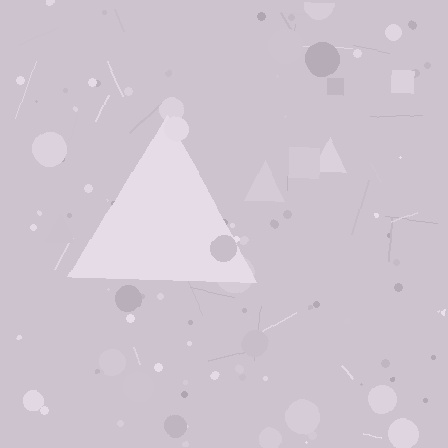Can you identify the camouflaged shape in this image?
The camouflaged shape is a triangle.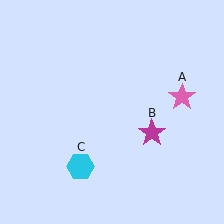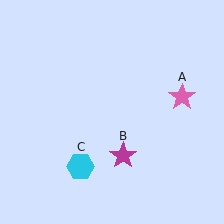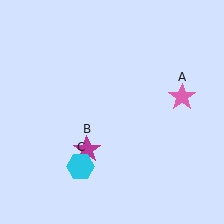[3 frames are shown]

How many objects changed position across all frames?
1 object changed position: magenta star (object B).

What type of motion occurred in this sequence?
The magenta star (object B) rotated clockwise around the center of the scene.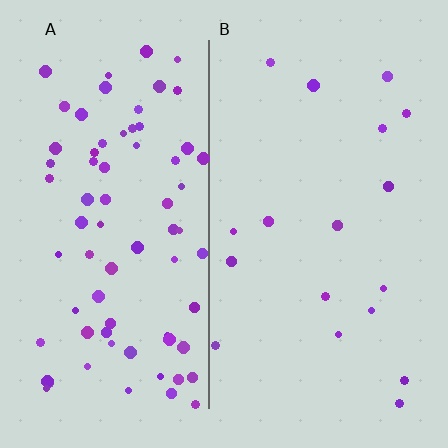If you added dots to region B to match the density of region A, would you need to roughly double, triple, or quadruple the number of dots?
Approximately quadruple.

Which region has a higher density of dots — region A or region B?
A (the left).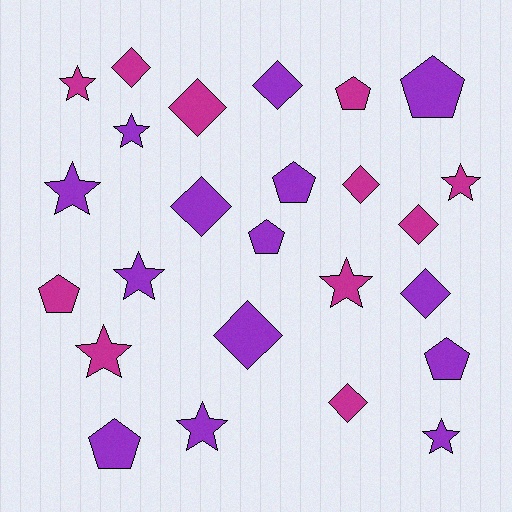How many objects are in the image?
There are 25 objects.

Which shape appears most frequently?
Star, with 9 objects.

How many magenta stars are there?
There are 4 magenta stars.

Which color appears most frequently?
Purple, with 14 objects.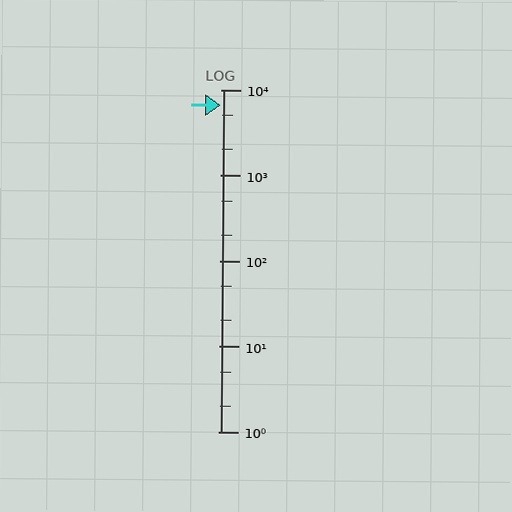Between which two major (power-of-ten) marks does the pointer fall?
The pointer is between 1000 and 10000.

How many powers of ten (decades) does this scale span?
The scale spans 4 decades, from 1 to 10000.